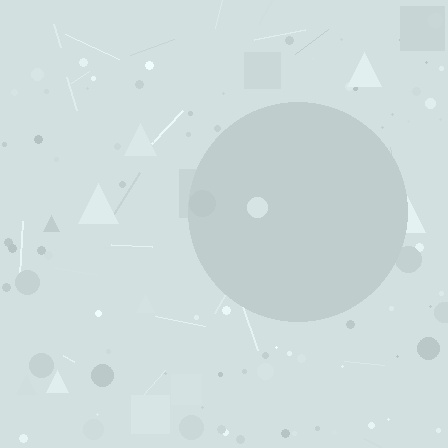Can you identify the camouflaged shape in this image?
The camouflaged shape is a circle.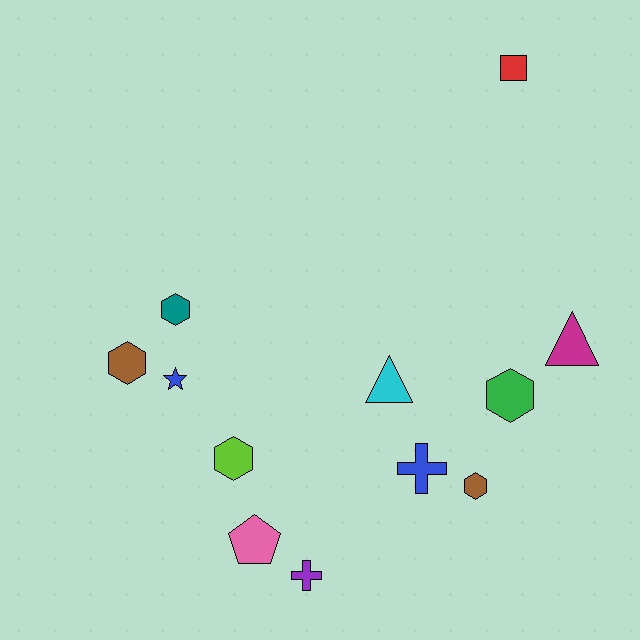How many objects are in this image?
There are 12 objects.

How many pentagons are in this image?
There is 1 pentagon.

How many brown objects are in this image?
There are 2 brown objects.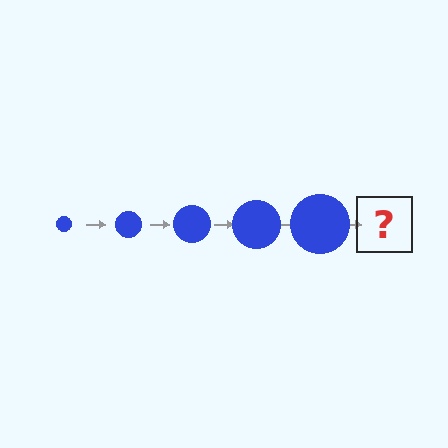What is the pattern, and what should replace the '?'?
The pattern is that the circle gets progressively larger each step. The '?' should be a blue circle, larger than the previous one.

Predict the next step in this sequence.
The next step is a blue circle, larger than the previous one.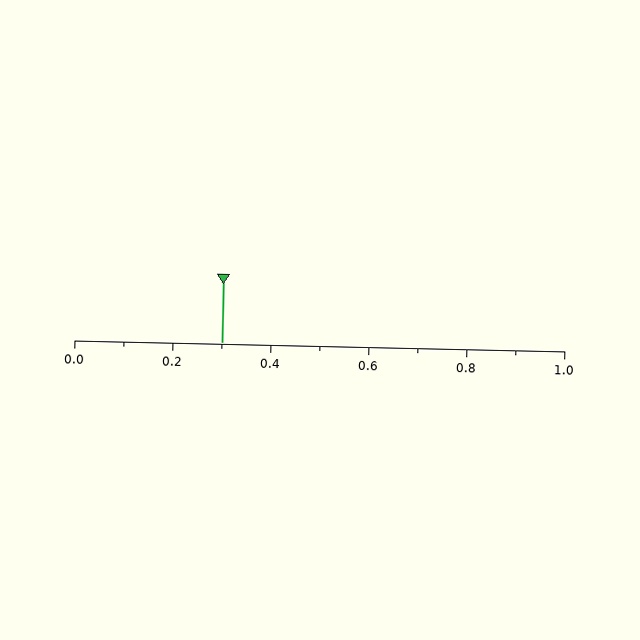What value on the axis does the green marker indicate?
The marker indicates approximately 0.3.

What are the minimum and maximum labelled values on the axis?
The axis runs from 0.0 to 1.0.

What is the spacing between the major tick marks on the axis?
The major ticks are spaced 0.2 apart.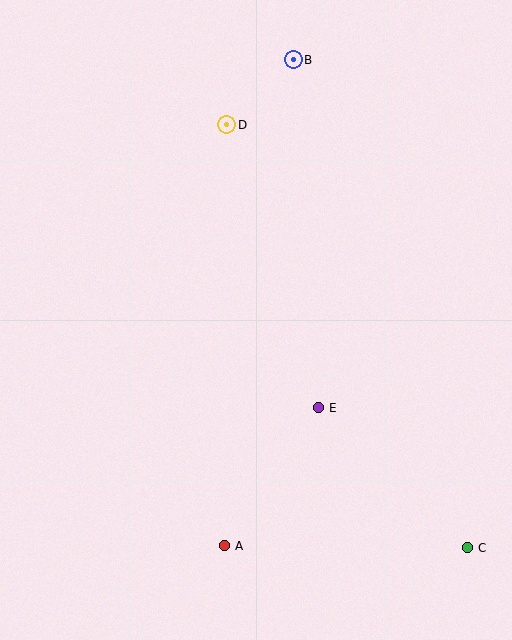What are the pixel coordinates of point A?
Point A is at (224, 546).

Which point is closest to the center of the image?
Point E at (318, 408) is closest to the center.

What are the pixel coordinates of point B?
Point B is at (293, 60).